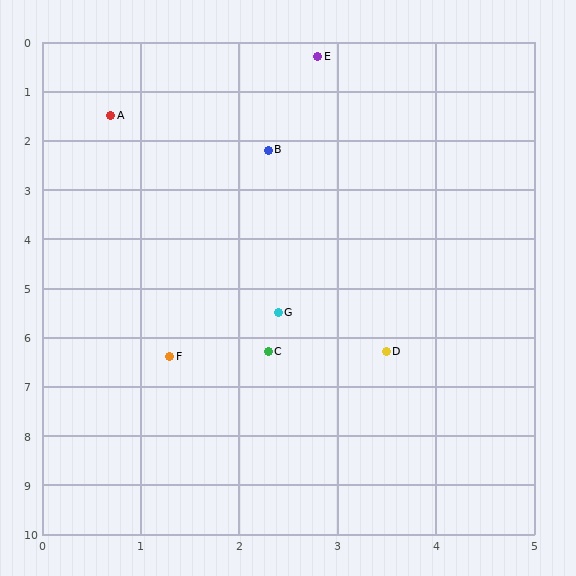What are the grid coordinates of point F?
Point F is at approximately (1.3, 6.4).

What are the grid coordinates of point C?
Point C is at approximately (2.3, 6.3).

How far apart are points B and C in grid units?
Points B and C are about 4.1 grid units apart.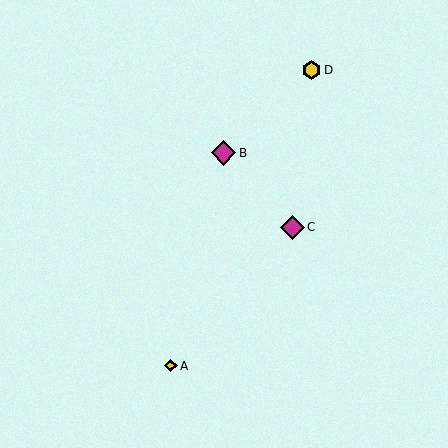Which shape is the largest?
The magenta diamond (labeled B) is the largest.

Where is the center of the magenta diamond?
The center of the magenta diamond is at (292, 227).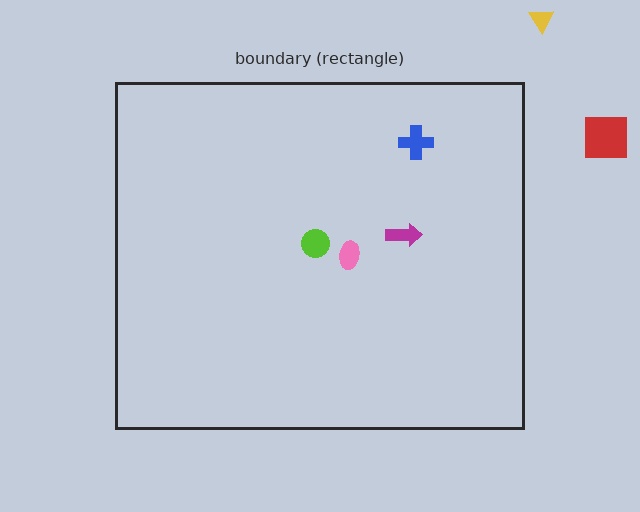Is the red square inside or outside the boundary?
Outside.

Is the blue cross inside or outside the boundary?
Inside.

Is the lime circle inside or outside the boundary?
Inside.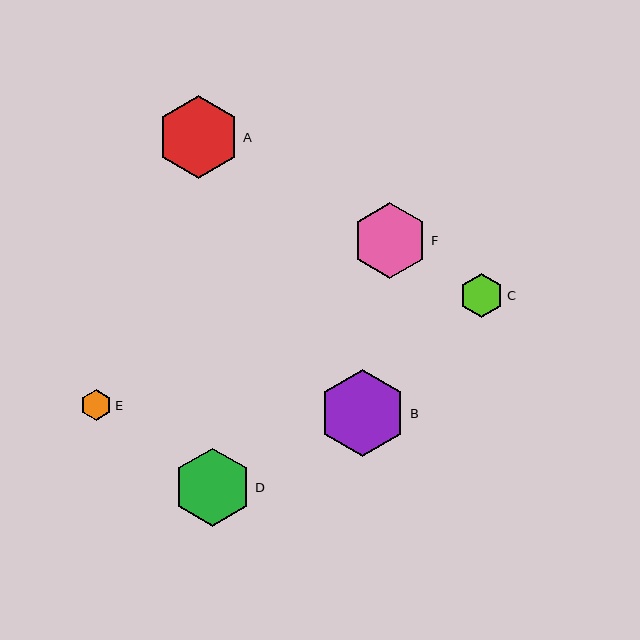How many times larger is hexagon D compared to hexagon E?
Hexagon D is approximately 2.5 times the size of hexagon E.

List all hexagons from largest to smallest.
From largest to smallest: B, A, D, F, C, E.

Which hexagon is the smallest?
Hexagon E is the smallest with a size of approximately 32 pixels.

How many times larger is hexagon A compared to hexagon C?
Hexagon A is approximately 1.9 times the size of hexagon C.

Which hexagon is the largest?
Hexagon B is the largest with a size of approximately 88 pixels.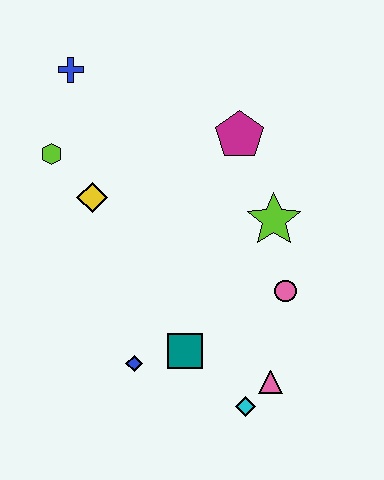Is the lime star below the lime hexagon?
Yes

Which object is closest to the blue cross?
The lime hexagon is closest to the blue cross.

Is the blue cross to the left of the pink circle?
Yes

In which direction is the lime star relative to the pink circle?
The lime star is above the pink circle.